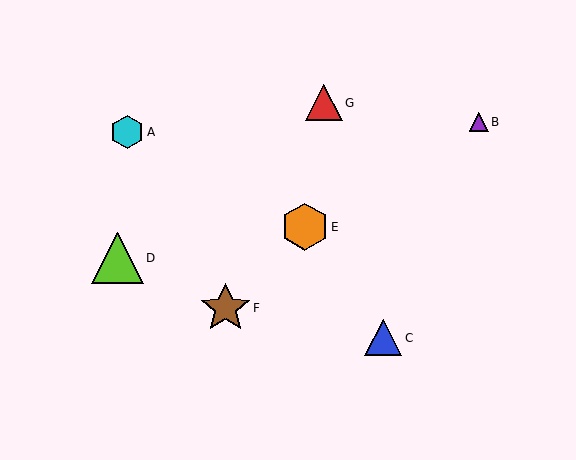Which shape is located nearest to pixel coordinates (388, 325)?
The blue triangle (labeled C) at (383, 338) is nearest to that location.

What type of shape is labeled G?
Shape G is a red triangle.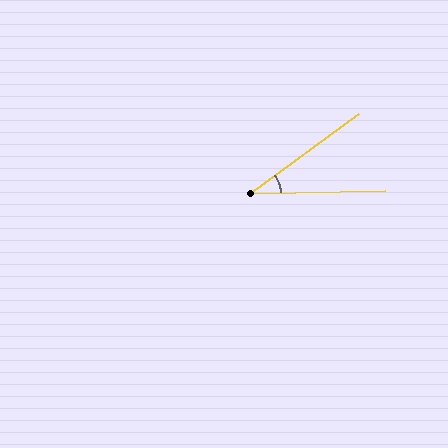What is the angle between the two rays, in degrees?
Approximately 35 degrees.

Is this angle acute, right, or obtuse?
It is acute.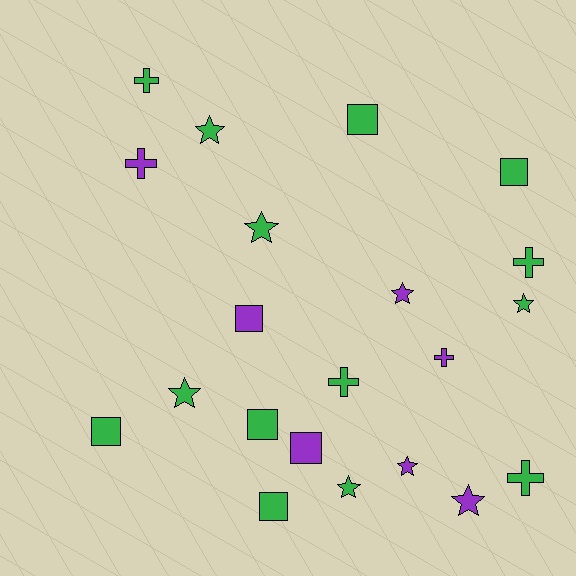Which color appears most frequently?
Green, with 14 objects.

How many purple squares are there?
There are 2 purple squares.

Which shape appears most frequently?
Star, with 8 objects.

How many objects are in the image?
There are 21 objects.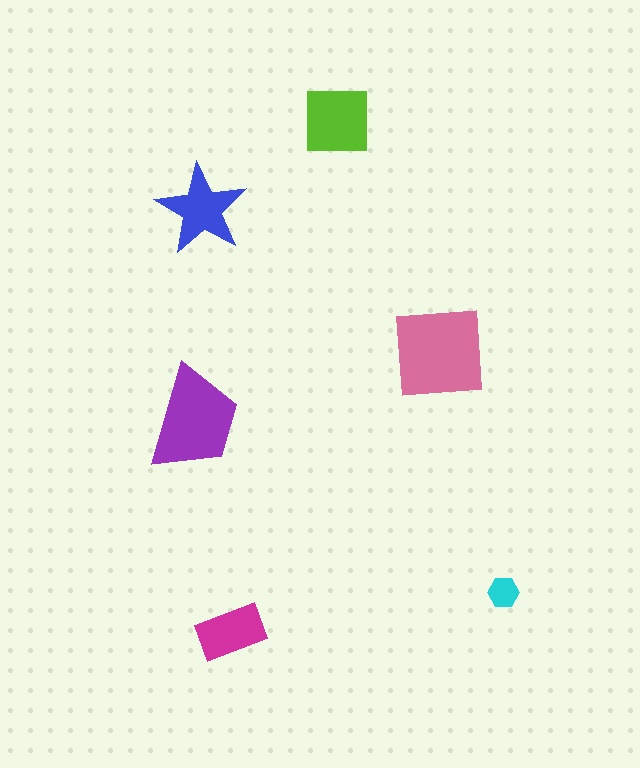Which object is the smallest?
The cyan hexagon.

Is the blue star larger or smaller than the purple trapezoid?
Smaller.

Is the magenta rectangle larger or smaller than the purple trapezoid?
Smaller.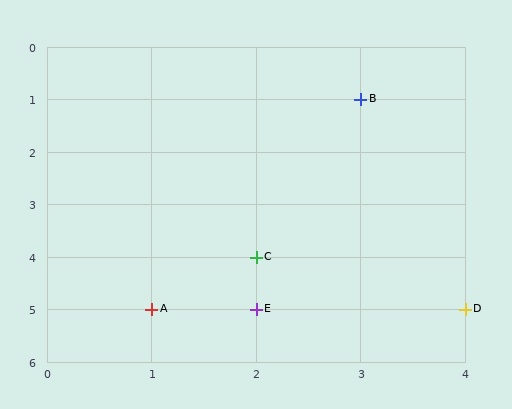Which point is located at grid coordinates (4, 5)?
Point D is at (4, 5).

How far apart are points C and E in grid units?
Points C and E are 1 row apart.